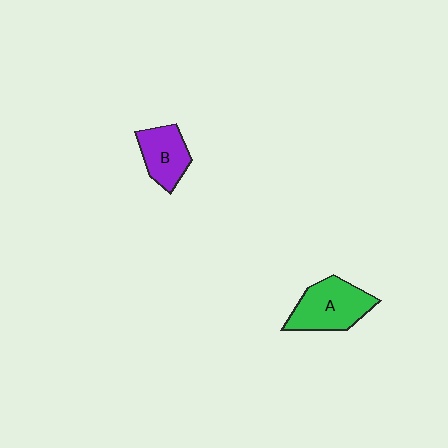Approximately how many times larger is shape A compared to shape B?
Approximately 1.4 times.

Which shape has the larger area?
Shape A (green).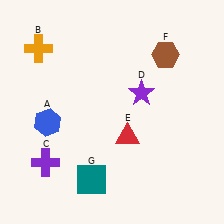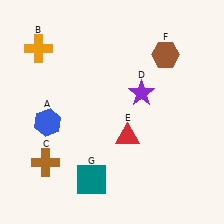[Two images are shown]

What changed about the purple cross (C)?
In Image 1, C is purple. In Image 2, it changed to brown.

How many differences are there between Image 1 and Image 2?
There is 1 difference between the two images.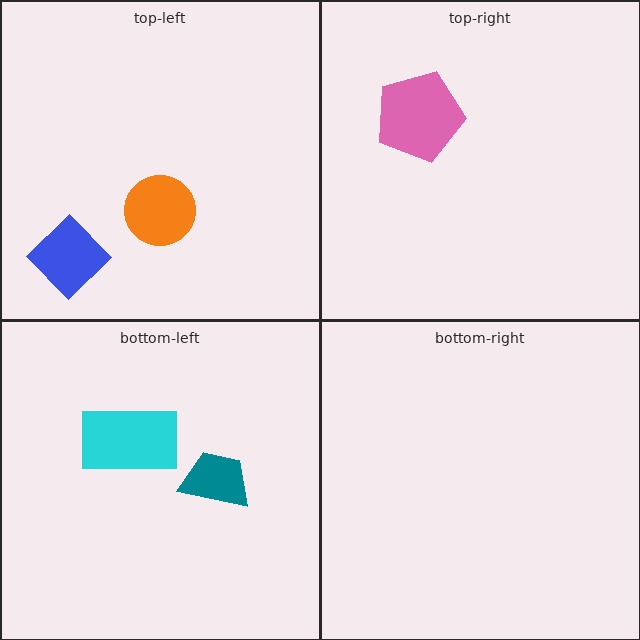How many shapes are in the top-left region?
2.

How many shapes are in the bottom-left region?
2.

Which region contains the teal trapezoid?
The bottom-left region.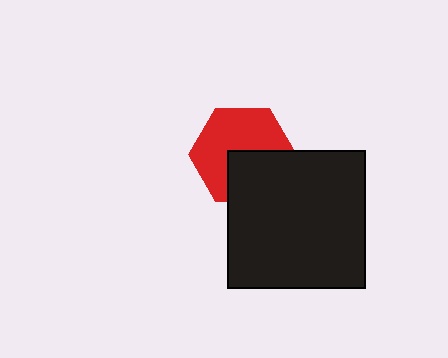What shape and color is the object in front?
The object in front is a black square.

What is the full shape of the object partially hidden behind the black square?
The partially hidden object is a red hexagon.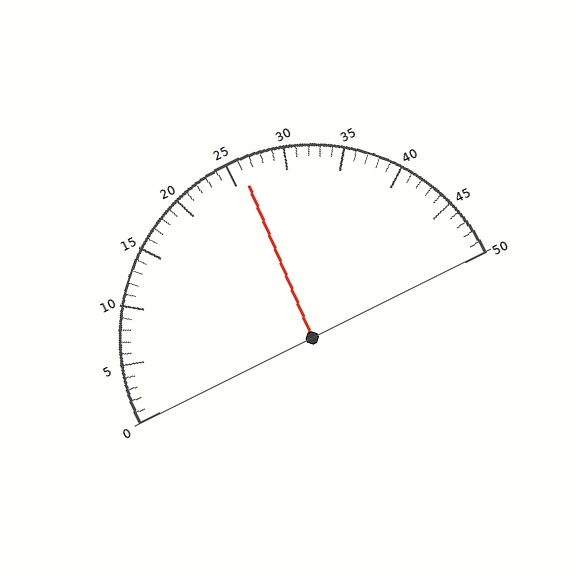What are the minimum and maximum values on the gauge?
The gauge ranges from 0 to 50.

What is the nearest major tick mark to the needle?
The nearest major tick mark is 25.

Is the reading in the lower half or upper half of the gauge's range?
The reading is in the upper half of the range (0 to 50).